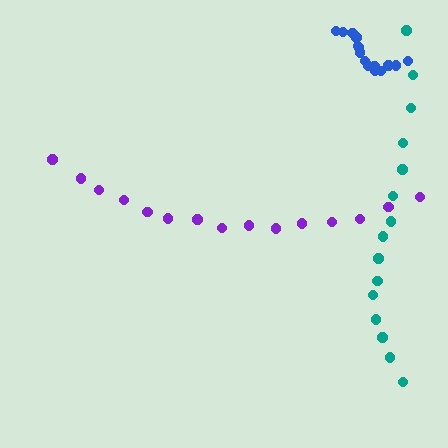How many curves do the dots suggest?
There are 3 distinct paths.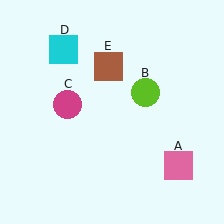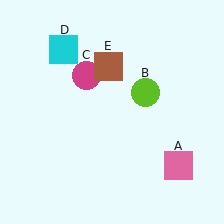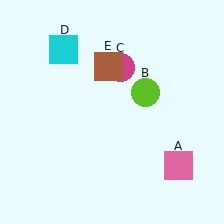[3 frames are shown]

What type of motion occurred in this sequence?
The magenta circle (object C) rotated clockwise around the center of the scene.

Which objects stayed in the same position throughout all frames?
Pink square (object A) and lime circle (object B) and cyan square (object D) and brown square (object E) remained stationary.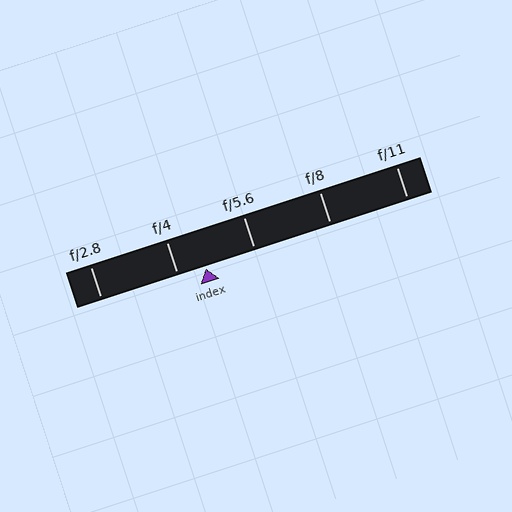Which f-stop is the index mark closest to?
The index mark is closest to f/4.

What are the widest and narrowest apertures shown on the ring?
The widest aperture shown is f/2.8 and the narrowest is f/11.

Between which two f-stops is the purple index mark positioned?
The index mark is between f/4 and f/5.6.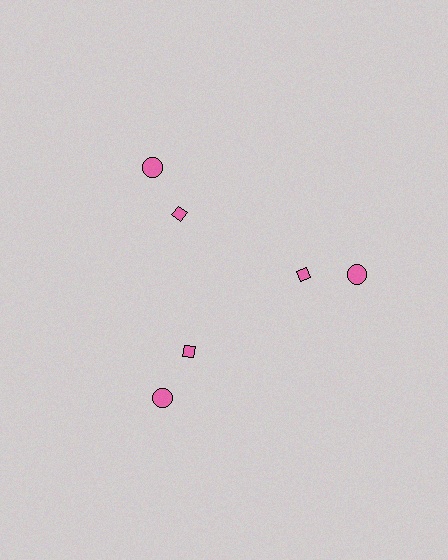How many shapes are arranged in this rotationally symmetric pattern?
There are 6 shapes, arranged in 3 groups of 2.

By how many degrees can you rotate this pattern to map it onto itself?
The pattern maps onto itself every 120 degrees of rotation.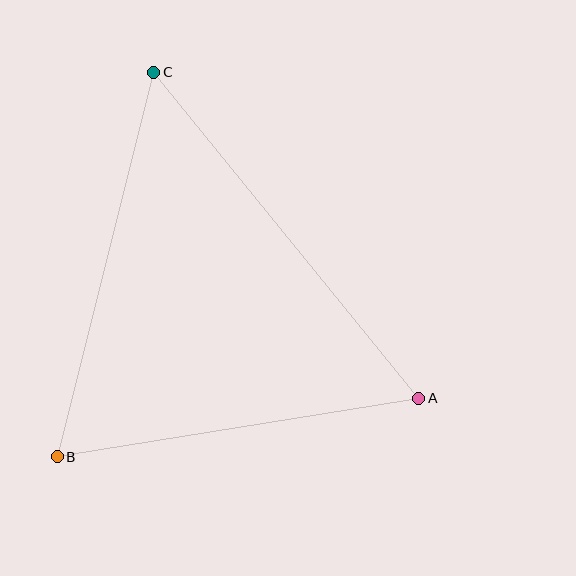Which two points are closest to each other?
Points A and B are closest to each other.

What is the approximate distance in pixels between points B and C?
The distance between B and C is approximately 396 pixels.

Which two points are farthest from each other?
Points A and C are farthest from each other.